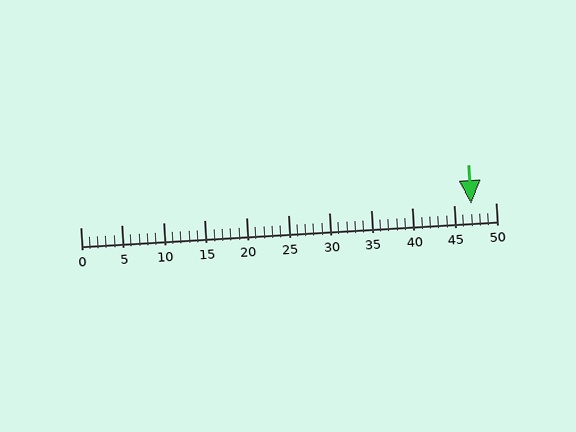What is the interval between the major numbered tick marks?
The major tick marks are spaced 5 units apart.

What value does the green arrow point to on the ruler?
The green arrow points to approximately 47.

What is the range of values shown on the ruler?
The ruler shows values from 0 to 50.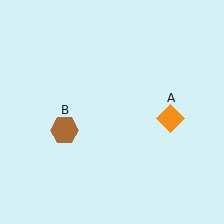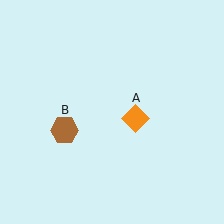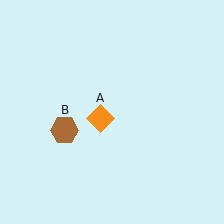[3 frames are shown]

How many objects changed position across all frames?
1 object changed position: orange diamond (object A).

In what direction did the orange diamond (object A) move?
The orange diamond (object A) moved left.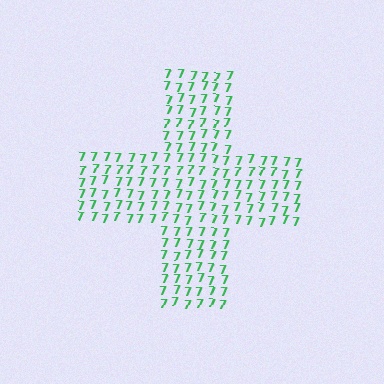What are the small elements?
The small elements are digit 7's.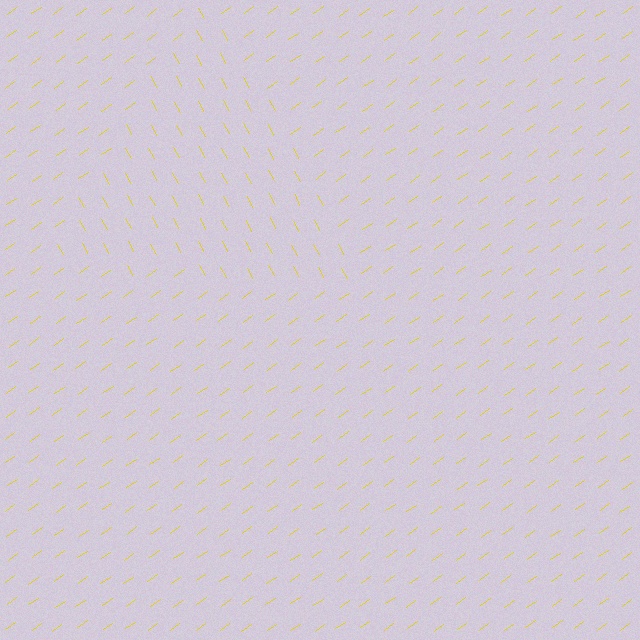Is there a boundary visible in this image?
Yes, there is a texture boundary formed by a change in line orientation.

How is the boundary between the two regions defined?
The boundary is defined purely by a change in line orientation (approximately 83 degrees difference). All lines are the same color and thickness.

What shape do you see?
I see a triangle.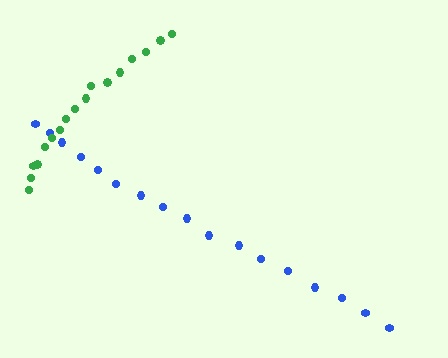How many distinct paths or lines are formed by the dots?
There are 2 distinct paths.